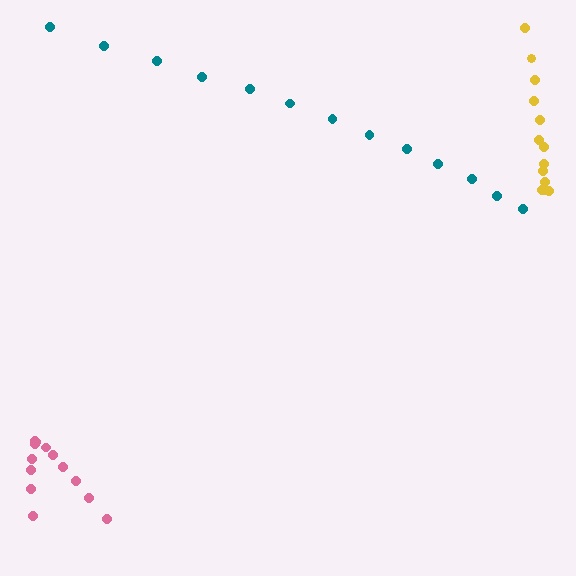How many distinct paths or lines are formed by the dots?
There are 3 distinct paths.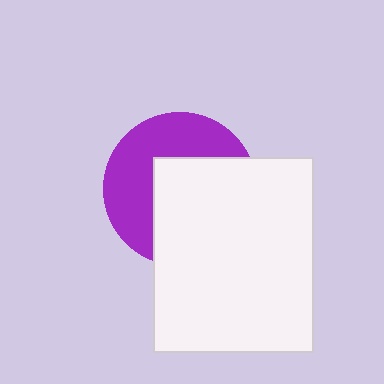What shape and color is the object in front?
The object in front is a white rectangle.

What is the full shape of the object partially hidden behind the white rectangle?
The partially hidden object is a purple circle.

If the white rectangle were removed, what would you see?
You would see the complete purple circle.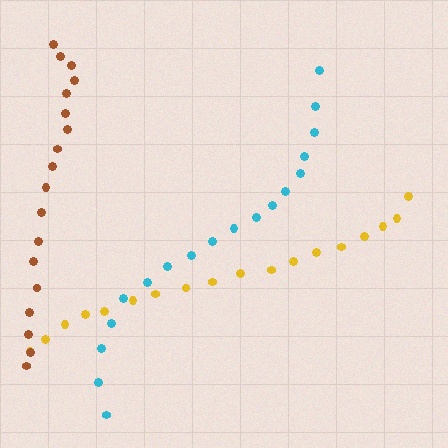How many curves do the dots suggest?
There are 3 distinct paths.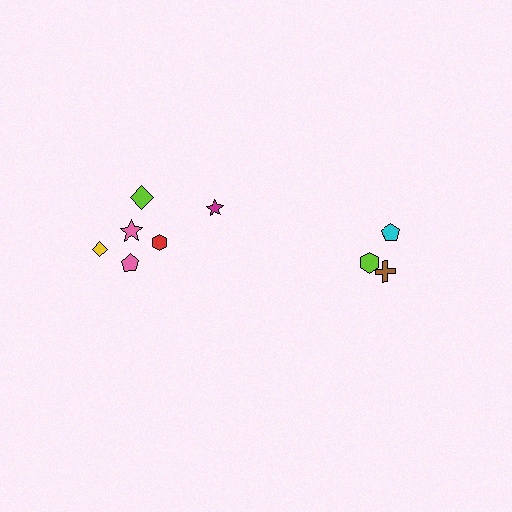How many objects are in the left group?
There are 6 objects.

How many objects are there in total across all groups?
There are 9 objects.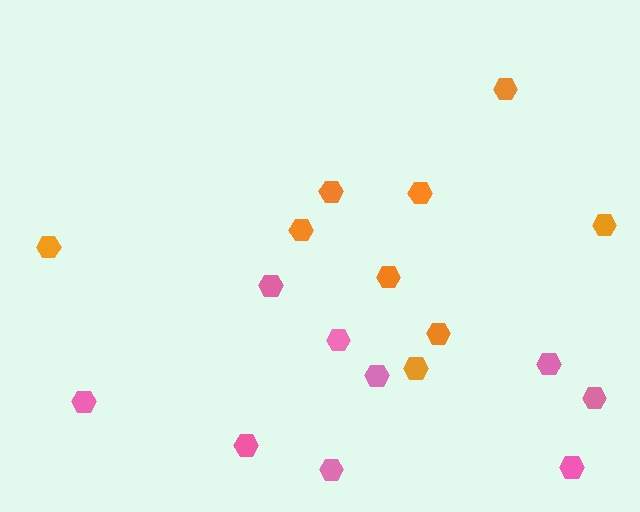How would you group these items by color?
There are 2 groups: one group of orange hexagons (9) and one group of pink hexagons (9).